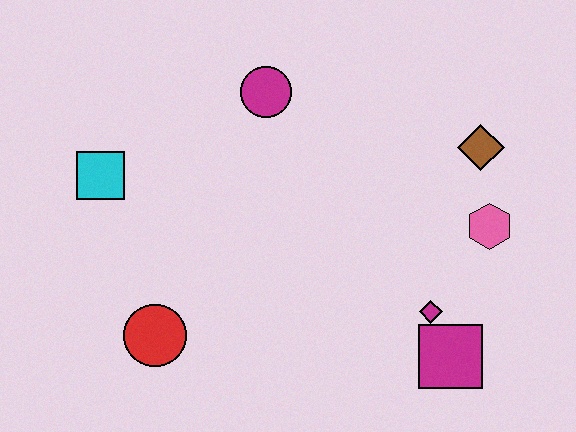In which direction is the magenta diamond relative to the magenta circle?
The magenta diamond is below the magenta circle.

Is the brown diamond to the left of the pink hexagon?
Yes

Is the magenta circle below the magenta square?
No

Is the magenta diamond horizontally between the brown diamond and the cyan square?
Yes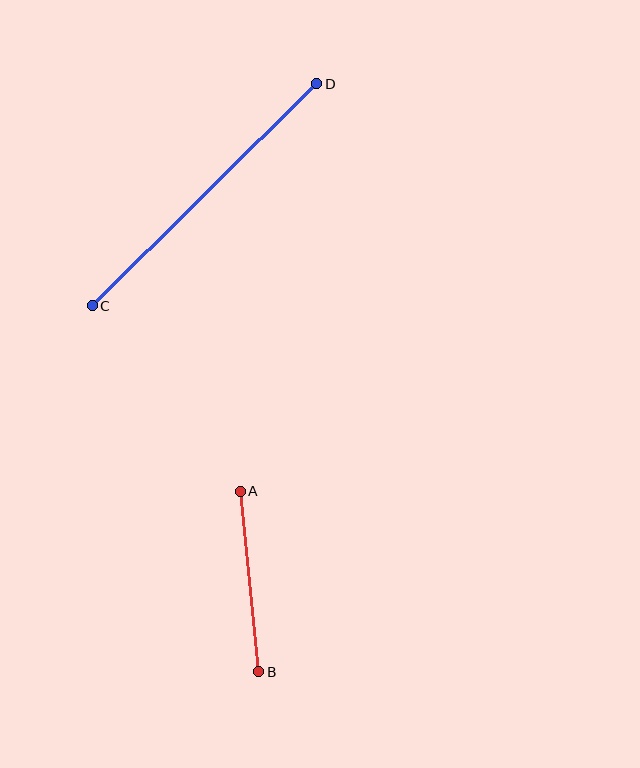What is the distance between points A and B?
The distance is approximately 182 pixels.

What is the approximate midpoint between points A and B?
The midpoint is at approximately (249, 581) pixels.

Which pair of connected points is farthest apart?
Points C and D are farthest apart.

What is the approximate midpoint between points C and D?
The midpoint is at approximately (204, 195) pixels.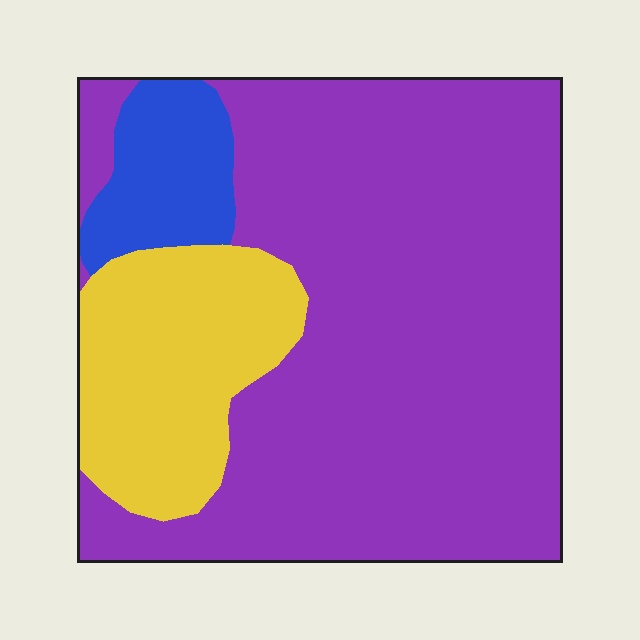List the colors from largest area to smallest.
From largest to smallest: purple, yellow, blue.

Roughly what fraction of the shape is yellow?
Yellow takes up about one fifth (1/5) of the shape.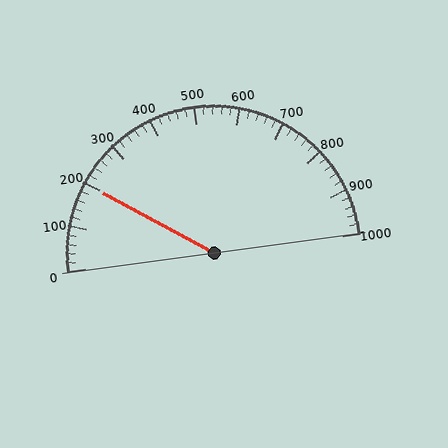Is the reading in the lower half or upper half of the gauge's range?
The reading is in the lower half of the range (0 to 1000).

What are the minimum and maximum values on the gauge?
The gauge ranges from 0 to 1000.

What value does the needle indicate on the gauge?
The needle indicates approximately 200.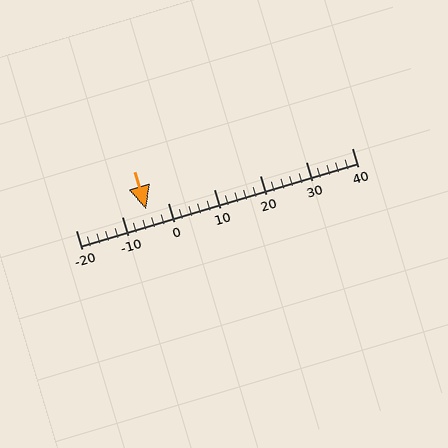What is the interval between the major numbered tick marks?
The major tick marks are spaced 10 units apart.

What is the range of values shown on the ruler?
The ruler shows values from -20 to 40.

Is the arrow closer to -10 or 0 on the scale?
The arrow is closer to 0.